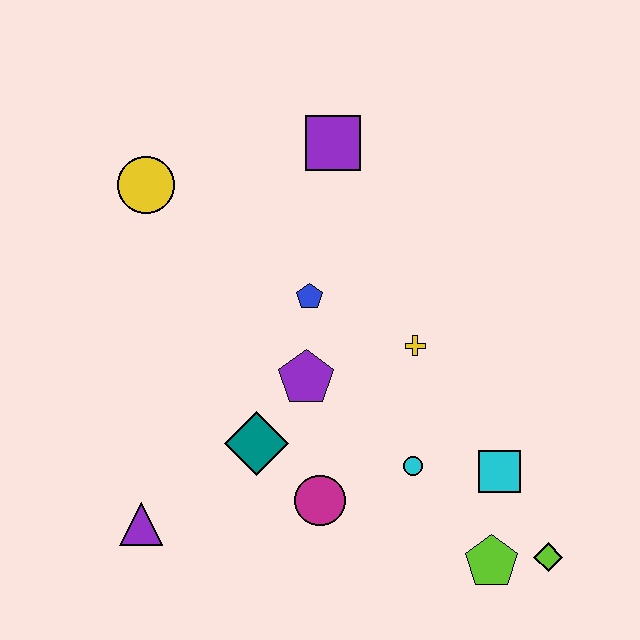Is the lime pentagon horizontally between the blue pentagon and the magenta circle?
No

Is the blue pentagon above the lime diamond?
Yes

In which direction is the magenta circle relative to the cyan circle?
The magenta circle is to the left of the cyan circle.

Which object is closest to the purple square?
The blue pentagon is closest to the purple square.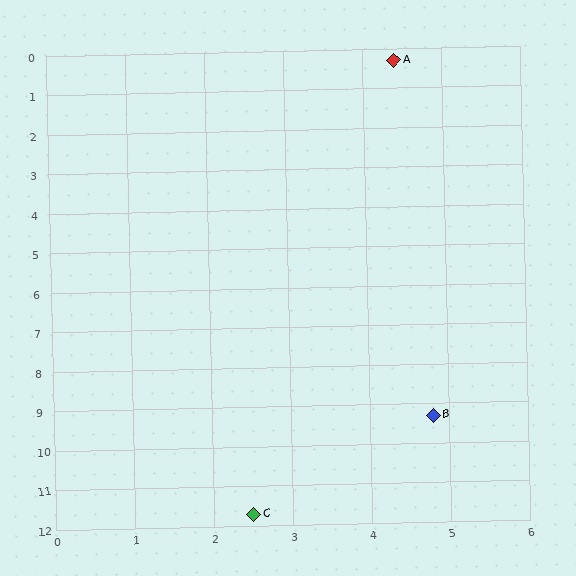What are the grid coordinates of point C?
Point C is at approximately (2.5, 11.7).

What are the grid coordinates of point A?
Point A is at approximately (4.4, 0.3).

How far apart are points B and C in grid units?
Points B and C are about 3.3 grid units apart.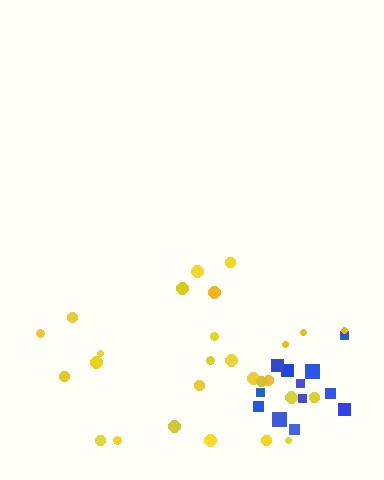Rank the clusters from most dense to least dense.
blue, yellow.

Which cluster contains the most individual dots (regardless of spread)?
Yellow (27).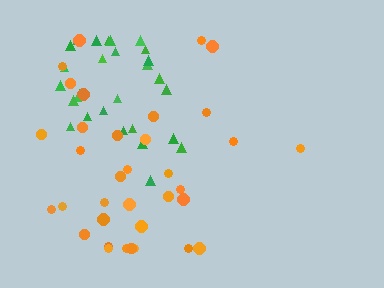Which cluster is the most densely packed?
Green.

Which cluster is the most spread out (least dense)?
Orange.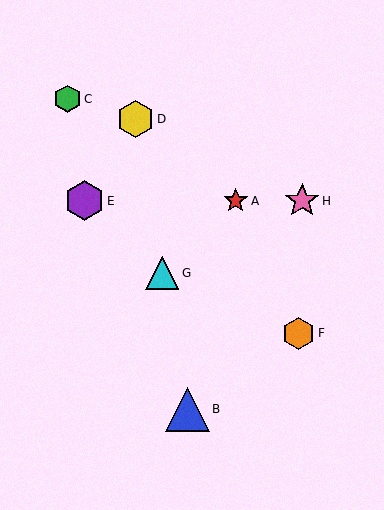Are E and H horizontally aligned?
Yes, both are at y≈201.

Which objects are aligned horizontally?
Objects A, E, H are aligned horizontally.